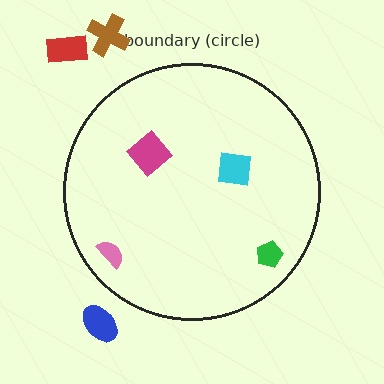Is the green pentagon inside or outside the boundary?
Inside.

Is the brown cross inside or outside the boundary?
Outside.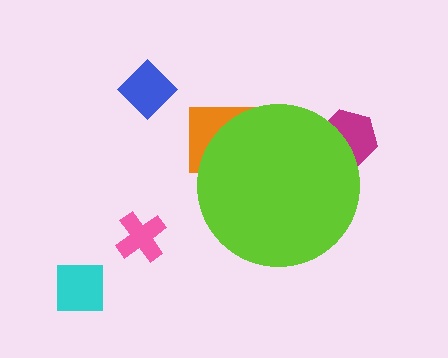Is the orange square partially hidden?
Yes, the orange square is partially hidden behind the lime circle.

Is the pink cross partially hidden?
No, the pink cross is fully visible.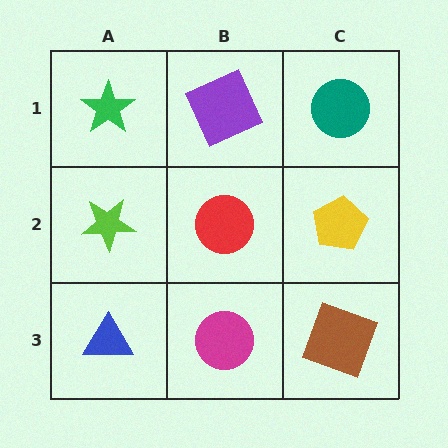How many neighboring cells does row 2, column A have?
3.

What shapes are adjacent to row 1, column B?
A red circle (row 2, column B), a green star (row 1, column A), a teal circle (row 1, column C).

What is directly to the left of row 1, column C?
A purple square.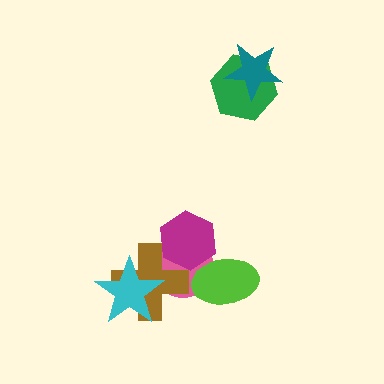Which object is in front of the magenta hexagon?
The lime ellipse is in front of the magenta hexagon.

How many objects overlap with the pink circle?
4 objects overlap with the pink circle.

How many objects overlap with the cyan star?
2 objects overlap with the cyan star.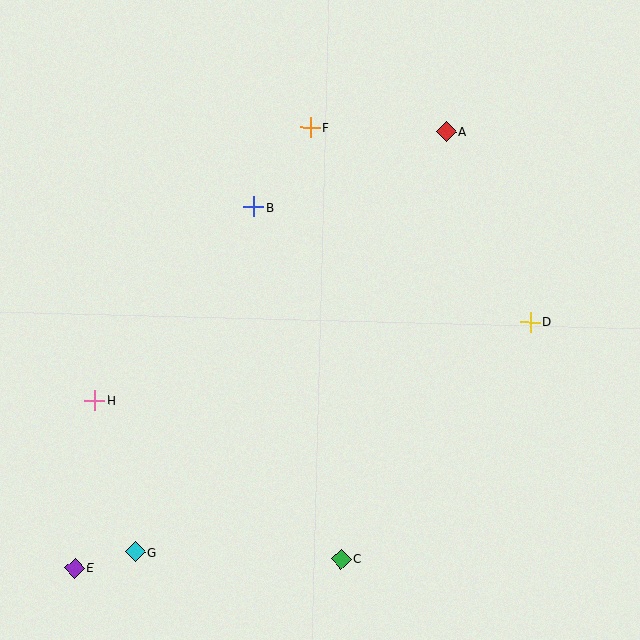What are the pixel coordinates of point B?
Point B is at (253, 207).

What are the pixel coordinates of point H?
Point H is at (94, 400).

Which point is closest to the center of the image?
Point B at (253, 207) is closest to the center.